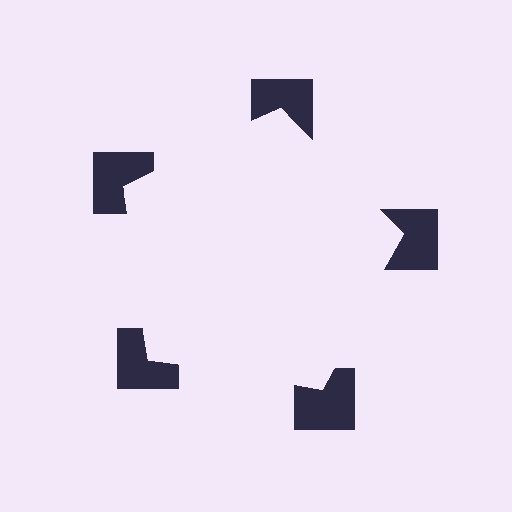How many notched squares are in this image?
There are 5 — one at each vertex of the illusory pentagon.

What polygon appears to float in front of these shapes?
An illusory pentagon — its edges are inferred from the aligned wedge cuts in the notched squares, not physically drawn.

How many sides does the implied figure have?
5 sides.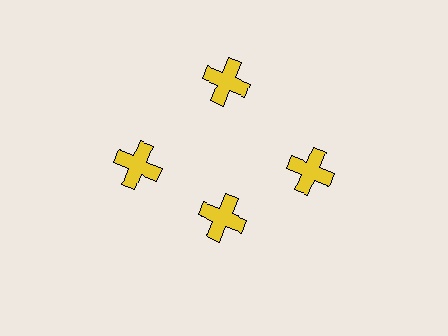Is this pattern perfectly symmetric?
No. The 4 yellow crosses are arranged in a ring, but one element near the 6 o'clock position is pulled inward toward the center, breaking the 4-fold rotational symmetry.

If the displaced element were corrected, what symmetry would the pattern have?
It would have 4-fold rotational symmetry — the pattern would map onto itself every 90 degrees.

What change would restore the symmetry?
The symmetry would be restored by moving it outward, back onto the ring so that all 4 crosses sit at equal angles and equal distance from the center.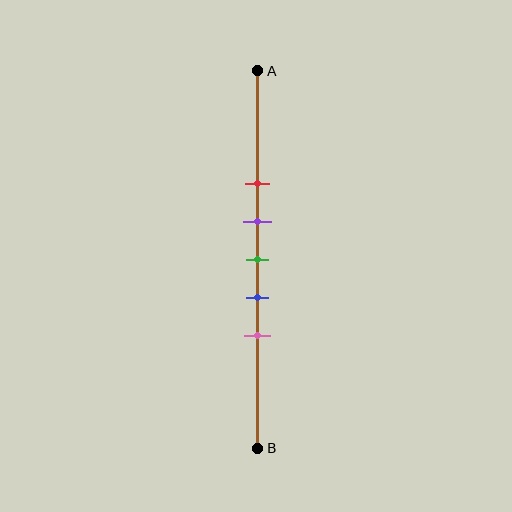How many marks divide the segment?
There are 5 marks dividing the segment.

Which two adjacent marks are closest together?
The purple and green marks are the closest adjacent pair.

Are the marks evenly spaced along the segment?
Yes, the marks are approximately evenly spaced.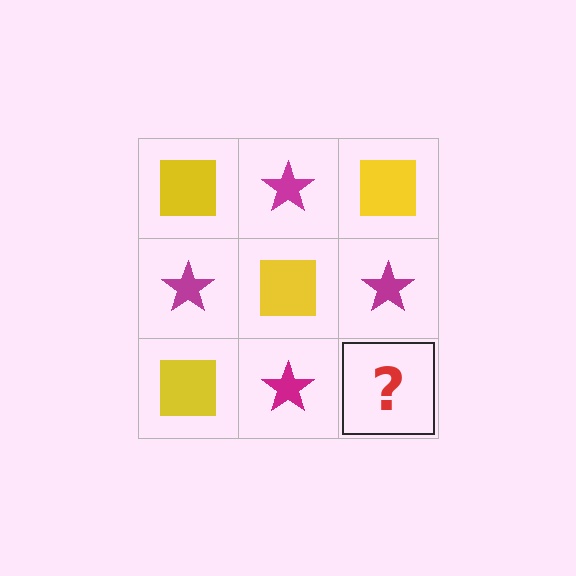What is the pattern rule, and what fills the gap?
The rule is that it alternates yellow square and magenta star in a checkerboard pattern. The gap should be filled with a yellow square.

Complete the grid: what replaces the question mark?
The question mark should be replaced with a yellow square.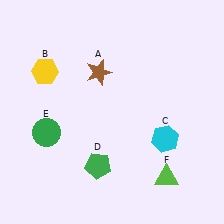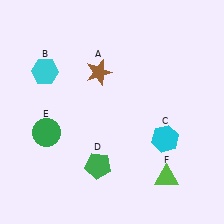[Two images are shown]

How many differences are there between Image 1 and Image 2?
There is 1 difference between the two images.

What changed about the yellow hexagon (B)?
In Image 1, B is yellow. In Image 2, it changed to cyan.